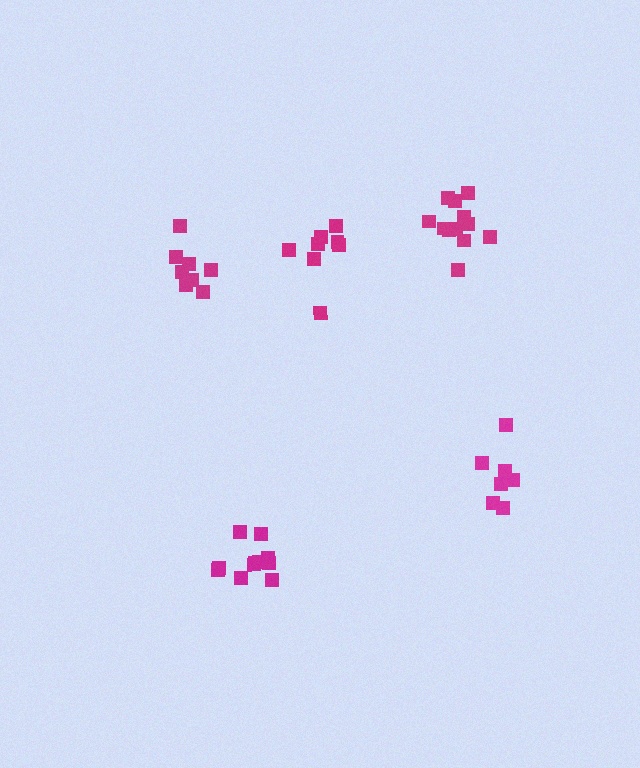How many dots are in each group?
Group 1: 8 dots, Group 2: 7 dots, Group 3: 12 dots, Group 4: 10 dots, Group 5: 8 dots (45 total).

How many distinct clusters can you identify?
There are 5 distinct clusters.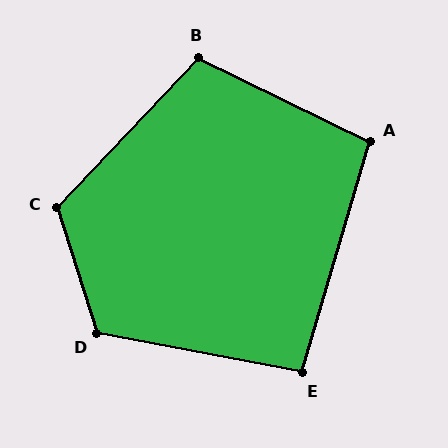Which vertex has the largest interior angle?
C, at approximately 119 degrees.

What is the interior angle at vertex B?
Approximately 108 degrees (obtuse).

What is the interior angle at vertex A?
Approximately 100 degrees (obtuse).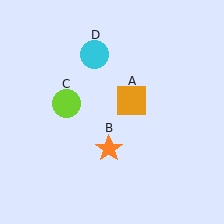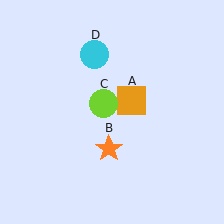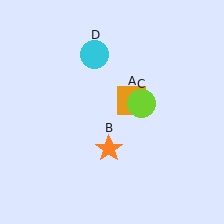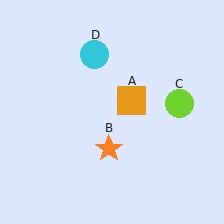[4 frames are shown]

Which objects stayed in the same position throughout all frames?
Orange square (object A) and orange star (object B) and cyan circle (object D) remained stationary.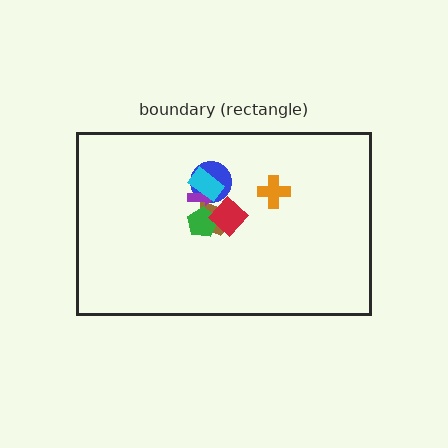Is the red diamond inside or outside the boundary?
Inside.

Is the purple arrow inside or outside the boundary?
Inside.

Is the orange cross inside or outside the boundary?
Inside.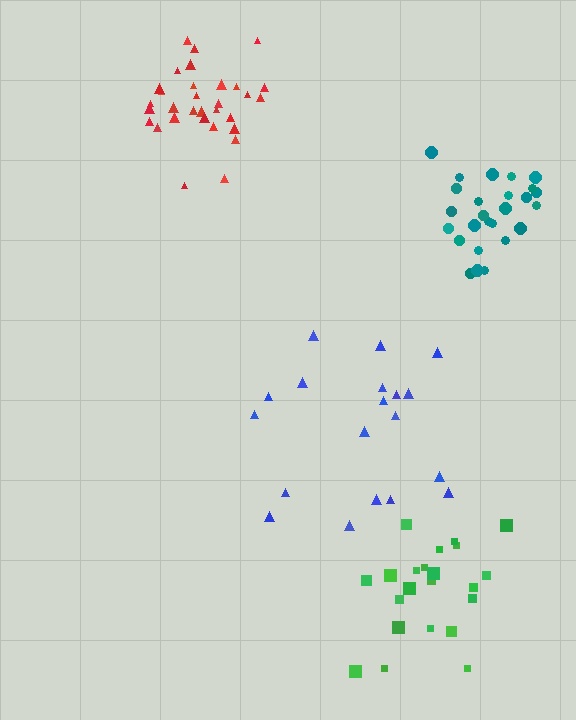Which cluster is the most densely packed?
Teal.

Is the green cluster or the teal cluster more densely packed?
Teal.